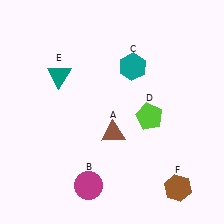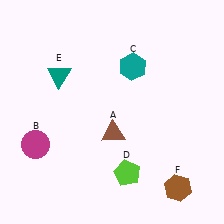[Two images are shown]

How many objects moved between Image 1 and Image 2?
2 objects moved between the two images.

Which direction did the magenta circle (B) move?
The magenta circle (B) moved left.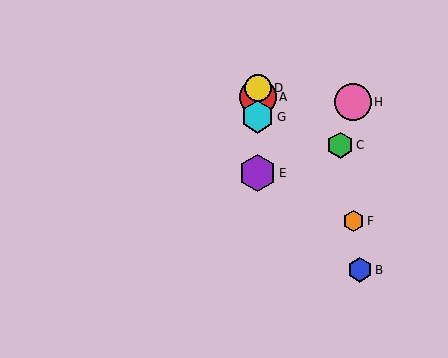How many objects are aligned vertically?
4 objects (A, D, E, G) are aligned vertically.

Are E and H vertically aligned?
No, E is at x≈258 and H is at x≈353.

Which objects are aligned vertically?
Objects A, D, E, G are aligned vertically.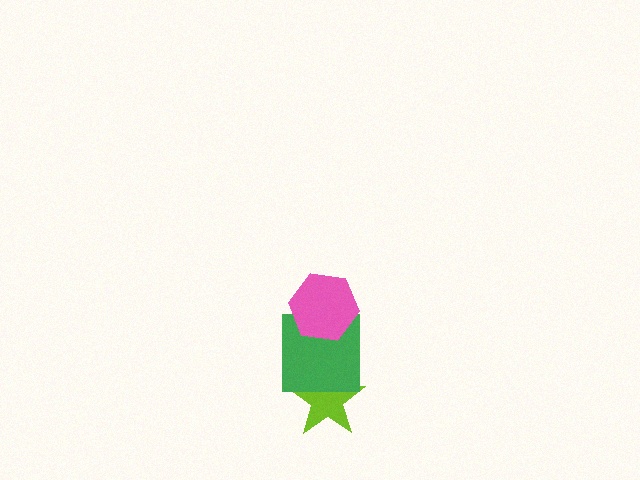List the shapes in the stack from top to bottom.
From top to bottom: the pink hexagon, the green square, the lime star.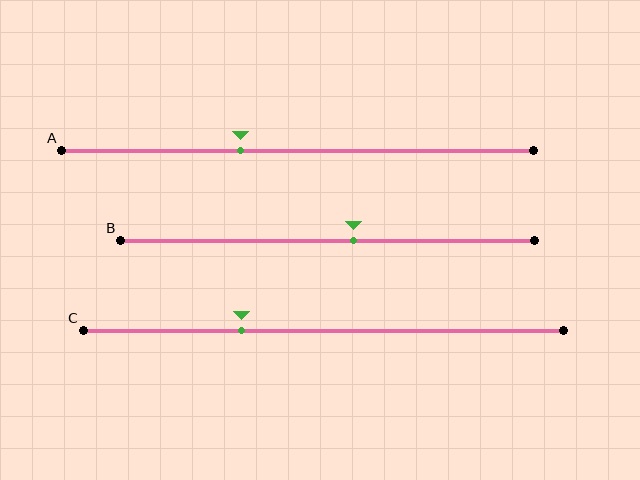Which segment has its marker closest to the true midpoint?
Segment B has its marker closest to the true midpoint.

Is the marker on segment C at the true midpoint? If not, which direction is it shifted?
No, the marker on segment C is shifted to the left by about 17% of the segment length.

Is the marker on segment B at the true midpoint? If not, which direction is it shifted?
No, the marker on segment B is shifted to the right by about 6% of the segment length.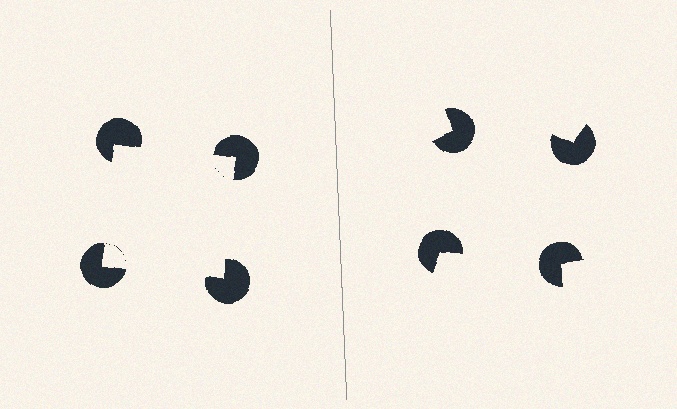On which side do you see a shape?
An illusory square appears on the left side. On the right side the wedge cuts are rotated, so no coherent shape forms.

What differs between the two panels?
The pac-man discs are positioned identically on both sides; only the wedge orientations differ. On the left they align to a square; on the right they are misaligned.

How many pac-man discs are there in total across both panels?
8 — 4 on each side.